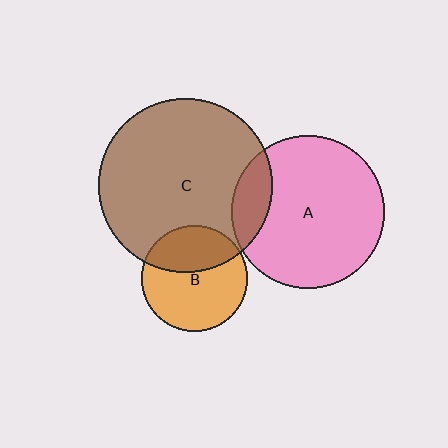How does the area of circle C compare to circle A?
Approximately 1.3 times.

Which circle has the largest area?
Circle C (brown).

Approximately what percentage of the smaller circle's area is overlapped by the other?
Approximately 35%.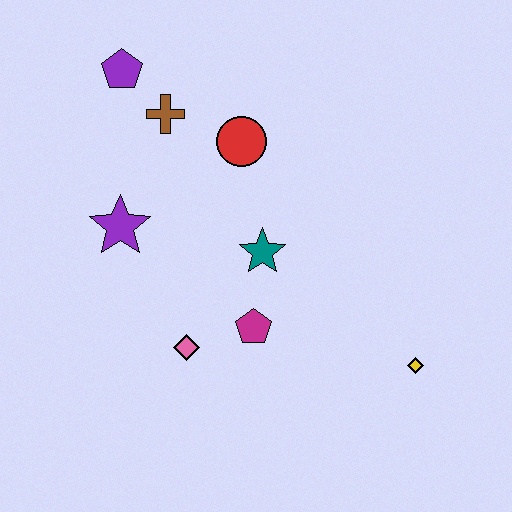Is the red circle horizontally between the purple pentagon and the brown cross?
No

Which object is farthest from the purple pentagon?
The yellow diamond is farthest from the purple pentagon.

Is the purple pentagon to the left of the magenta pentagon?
Yes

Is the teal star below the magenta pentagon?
No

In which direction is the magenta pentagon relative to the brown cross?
The magenta pentagon is below the brown cross.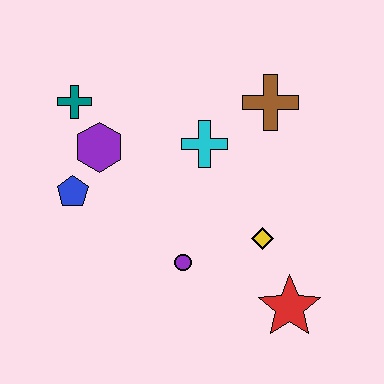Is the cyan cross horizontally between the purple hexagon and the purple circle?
No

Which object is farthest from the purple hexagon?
The red star is farthest from the purple hexagon.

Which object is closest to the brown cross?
The cyan cross is closest to the brown cross.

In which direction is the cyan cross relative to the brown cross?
The cyan cross is to the left of the brown cross.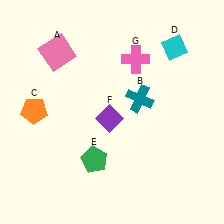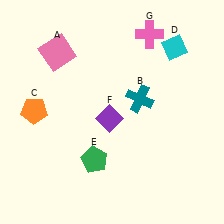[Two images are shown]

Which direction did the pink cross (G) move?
The pink cross (G) moved up.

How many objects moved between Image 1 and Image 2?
1 object moved between the two images.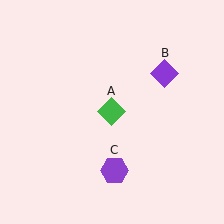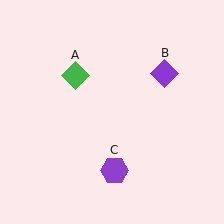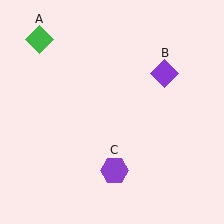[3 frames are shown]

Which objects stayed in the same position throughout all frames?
Purple diamond (object B) and purple hexagon (object C) remained stationary.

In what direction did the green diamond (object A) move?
The green diamond (object A) moved up and to the left.